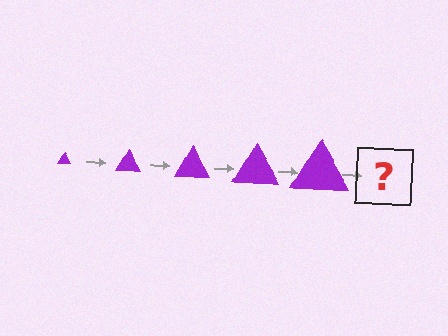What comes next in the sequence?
The next element should be a purple triangle, larger than the previous one.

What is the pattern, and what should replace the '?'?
The pattern is that the triangle gets progressively larger each step. The '?' should be a purple triangle, larger than the previous one.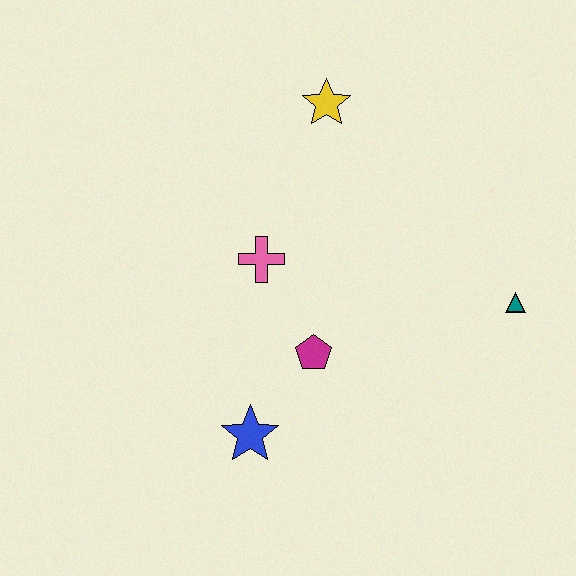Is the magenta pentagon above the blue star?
Yes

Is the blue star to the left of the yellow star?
Yes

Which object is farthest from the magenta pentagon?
The yellow star is farthest from the magenta pentagon.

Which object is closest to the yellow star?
The pink cross is closest to the yellow star.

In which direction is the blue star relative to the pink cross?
The blue star is below the pink cross.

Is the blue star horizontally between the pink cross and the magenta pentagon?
No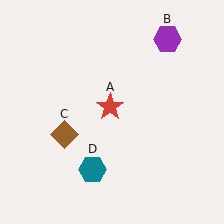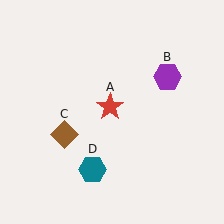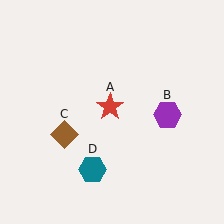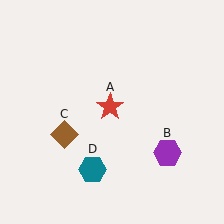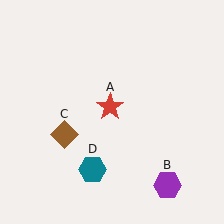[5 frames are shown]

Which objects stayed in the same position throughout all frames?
Red star (object A) and brown diamond (object C) and teal hexagon (object D) remained stationary.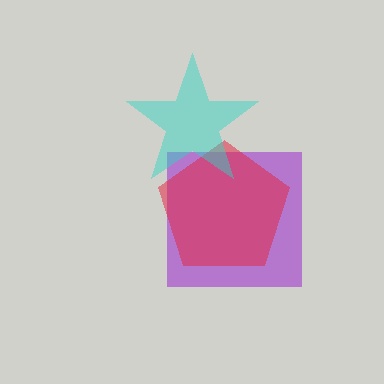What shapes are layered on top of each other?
The layered shapes are: a purple square, a red pentagon, a cyan star.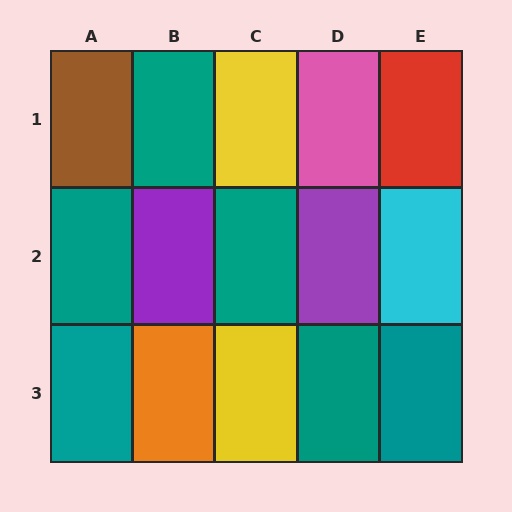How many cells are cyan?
1 cell is cyan.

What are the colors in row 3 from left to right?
Teal, orange, yellow, teal, teal.